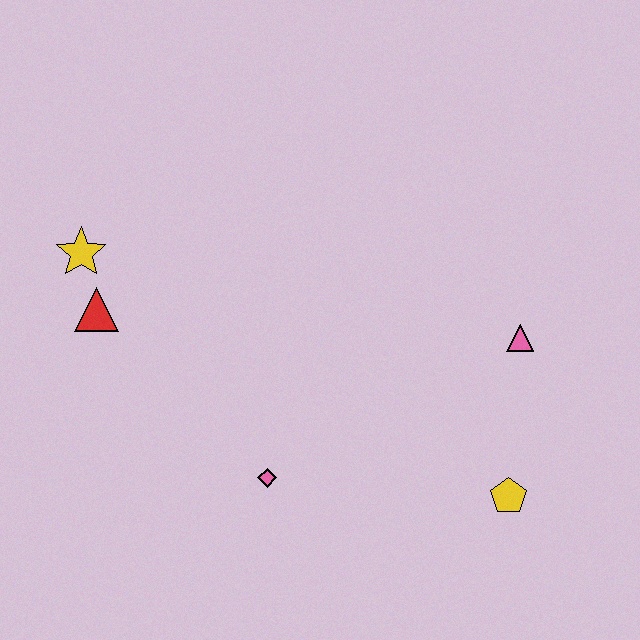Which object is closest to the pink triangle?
The yellow pentagon is closest to the pink triangle.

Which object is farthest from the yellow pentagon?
The yellow star is farthest from the yellow pentagon.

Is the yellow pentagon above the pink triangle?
No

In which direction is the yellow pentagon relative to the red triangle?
The yellow pentagon is to the right of the red triangle.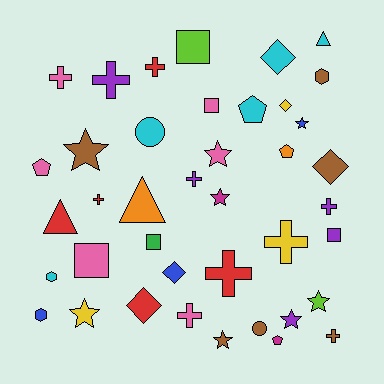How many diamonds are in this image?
There are 5 diamonds.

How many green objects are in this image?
There is 1 green object.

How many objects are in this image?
There are 40 objects.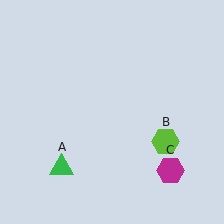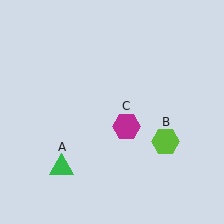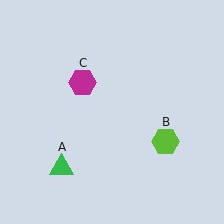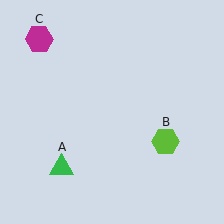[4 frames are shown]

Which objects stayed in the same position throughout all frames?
Green triangle (object A) and lime hexagon (object B) remained stationary.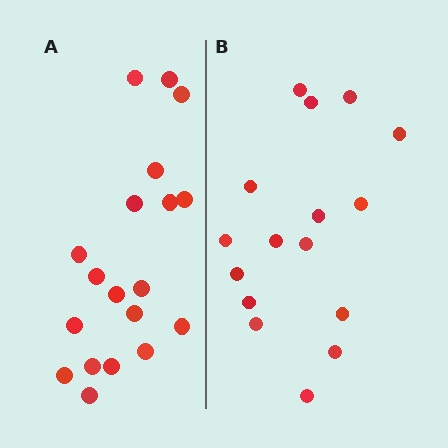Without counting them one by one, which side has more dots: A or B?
Region A (the left region) has more dots.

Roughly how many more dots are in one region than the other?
Region A has just a few more — roughly 2 or 3 more dots than region B.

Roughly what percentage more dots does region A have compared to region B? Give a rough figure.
About 20% more.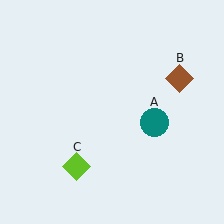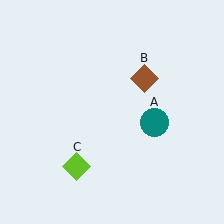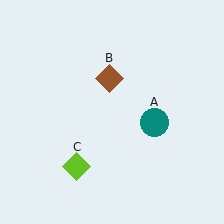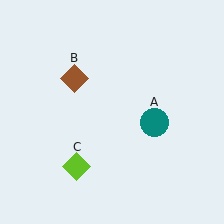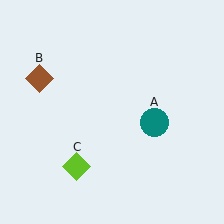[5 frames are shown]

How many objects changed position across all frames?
1 object changed position: brown diamond (object B).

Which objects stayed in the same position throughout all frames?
Teal circle (object A) and lime diamond (object C) remained stationary.